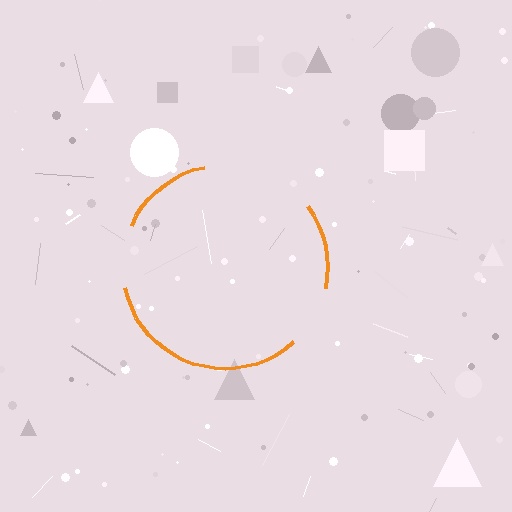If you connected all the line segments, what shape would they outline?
They would outline a circle.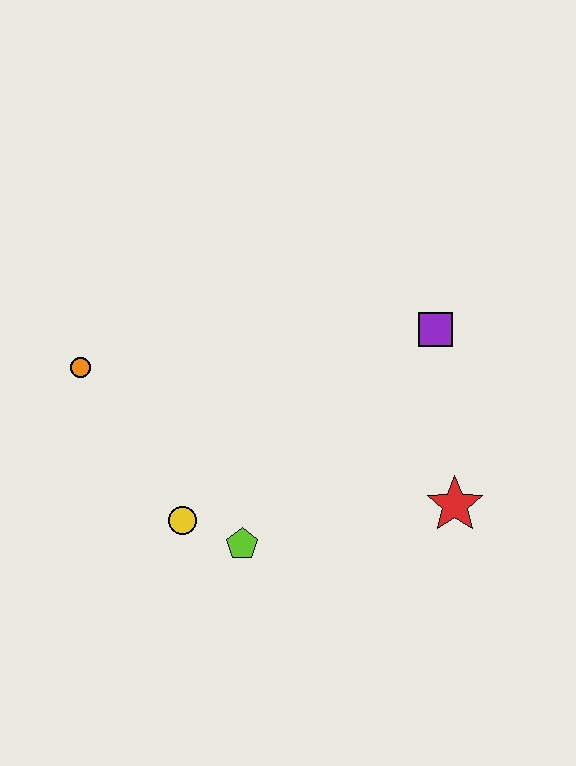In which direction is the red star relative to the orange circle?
The red star is to the right of the orange circle.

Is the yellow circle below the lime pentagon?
No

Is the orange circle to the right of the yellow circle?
No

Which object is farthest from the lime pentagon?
The purple square is farthest from the lime pentagon.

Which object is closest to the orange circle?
The yellow circle is closest to the orange circle.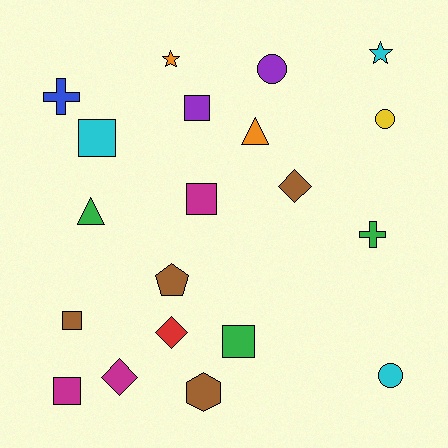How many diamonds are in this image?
There are 3 diamonds.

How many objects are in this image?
There are 20 objects.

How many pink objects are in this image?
There are no pink objects.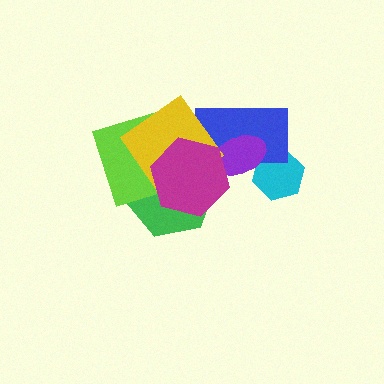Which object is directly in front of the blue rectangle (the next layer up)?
The purple ellipse is directly in front of the blue rectangle.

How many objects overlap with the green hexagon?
3 objects overlap with the green hexagon.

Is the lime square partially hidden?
Yes, it is partially covered by another shape.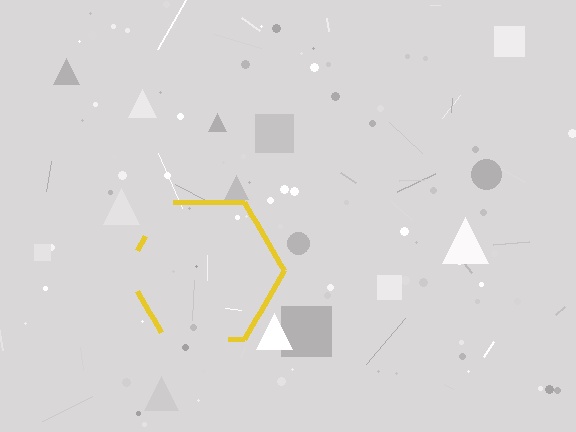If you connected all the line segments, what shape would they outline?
They would outline a hexagon.